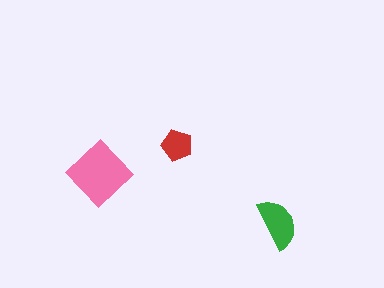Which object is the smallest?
The red pentagon.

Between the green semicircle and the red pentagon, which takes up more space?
The green semicircle.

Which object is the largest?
The pink diamond.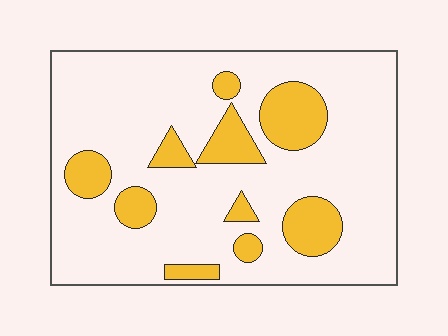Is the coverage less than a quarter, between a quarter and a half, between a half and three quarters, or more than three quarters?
Less than a quarter.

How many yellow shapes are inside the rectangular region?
10.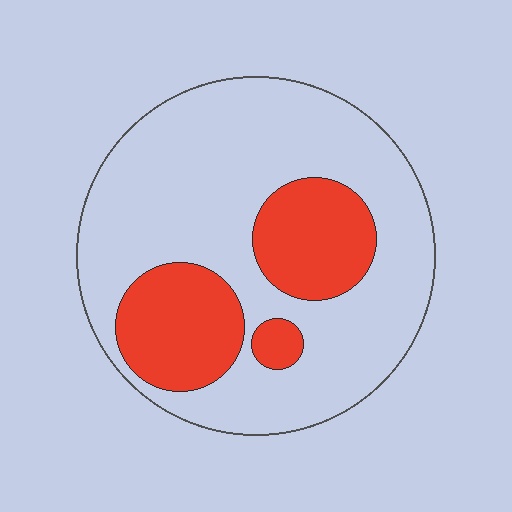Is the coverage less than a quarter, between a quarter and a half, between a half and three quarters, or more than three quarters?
Between a quarter and a half.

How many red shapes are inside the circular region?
3.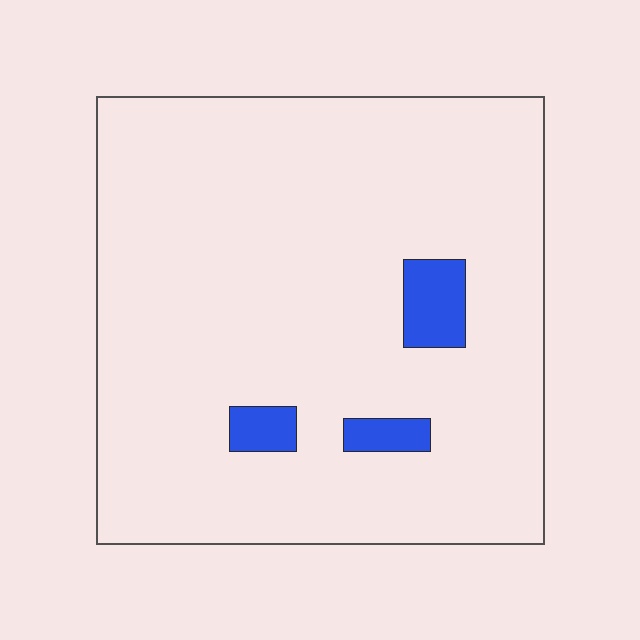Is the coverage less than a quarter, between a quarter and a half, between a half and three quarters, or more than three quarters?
Less than a quarter.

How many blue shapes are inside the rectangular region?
3.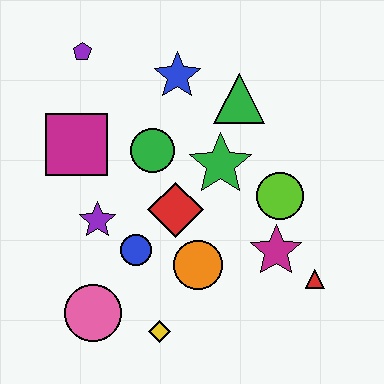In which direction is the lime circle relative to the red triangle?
The lime circle is above the red triangle.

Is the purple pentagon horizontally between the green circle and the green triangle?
No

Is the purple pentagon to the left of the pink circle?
Yes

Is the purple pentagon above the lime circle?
Yes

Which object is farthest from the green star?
The pink circle is farthest from the green star.